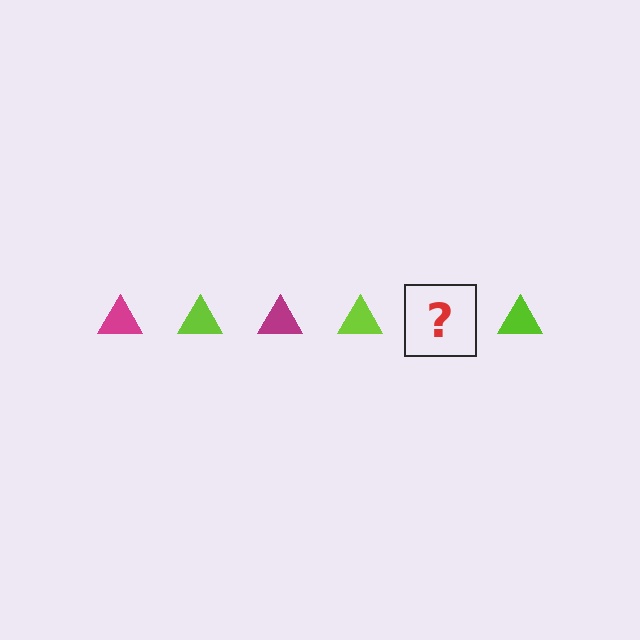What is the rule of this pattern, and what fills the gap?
The rule is that the pattern cycles through magenta, lime triangles. The gap should be filled with a magenta triangle.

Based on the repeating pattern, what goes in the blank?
The blank should be a magenta triangle.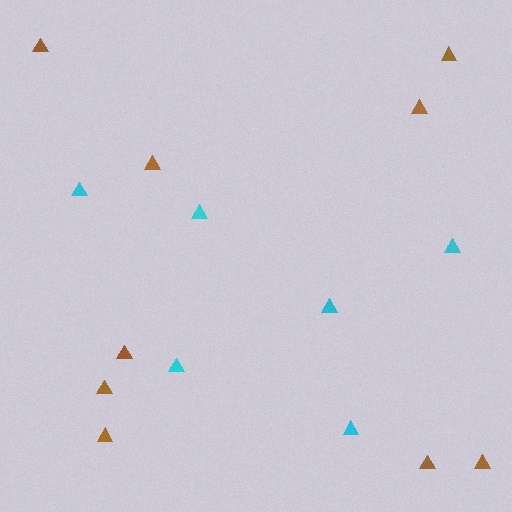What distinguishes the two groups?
There are 2 groups: one group of brown triangles (9) and one group of cyan triangles (6).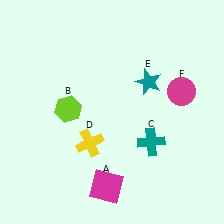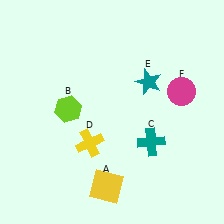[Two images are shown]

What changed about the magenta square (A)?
In Image 1, A is magenta. In Image 2, it changed to yellow.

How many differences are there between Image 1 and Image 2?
There is 1 difference between the two images.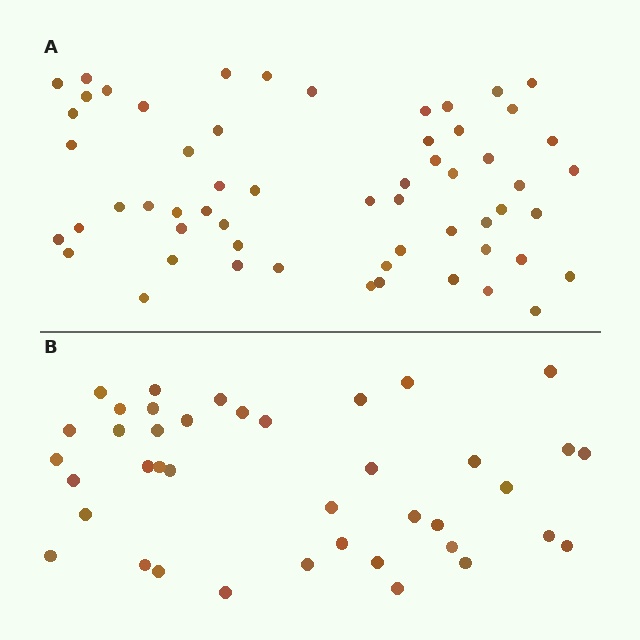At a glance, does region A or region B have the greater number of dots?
Region A (the top region) has more dots.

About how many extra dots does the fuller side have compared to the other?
Region A has approximately 20 more dots than region B.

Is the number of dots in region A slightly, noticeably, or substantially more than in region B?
Region A has substantially more. The ratio is roughly 1.4 to 1.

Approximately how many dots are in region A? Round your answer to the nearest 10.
About 60 dots. (The exact count is 58, which rounds to 60.)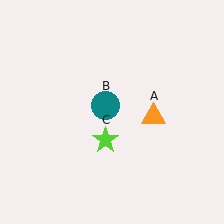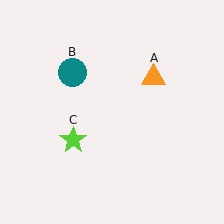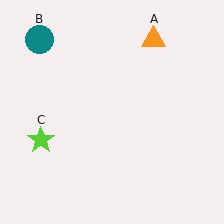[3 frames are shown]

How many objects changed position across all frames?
3 objects changed position: orange triangle (object A), teal circle (object B), lime star (object C).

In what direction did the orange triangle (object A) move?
The orange triangle (object A) moved up.